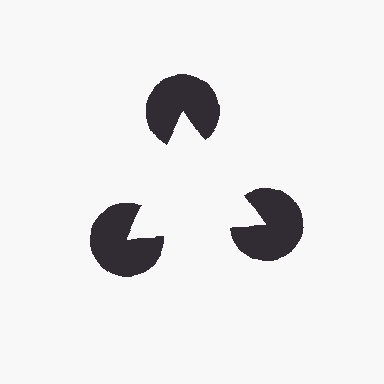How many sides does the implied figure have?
3 sides.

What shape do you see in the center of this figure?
An illusory triangle — its edges are inferred from the aligned wedge cuts in the pac-man discs, not physically drawn.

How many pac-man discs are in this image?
There are 3 — one at each vertex of the illusory triangle.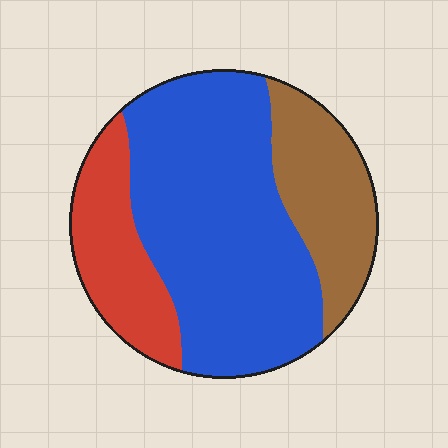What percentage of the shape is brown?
Brown takes up less than a quarter of the shape.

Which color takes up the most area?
Blue, at roughly 60%.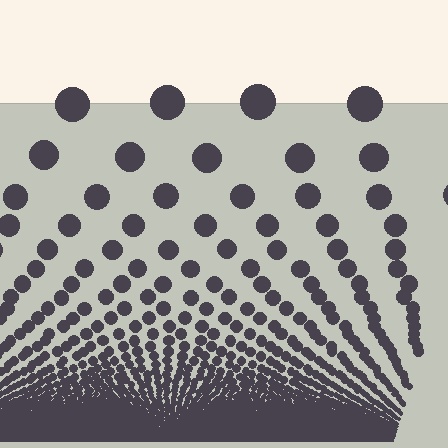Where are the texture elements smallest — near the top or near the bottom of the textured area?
Near the bottom.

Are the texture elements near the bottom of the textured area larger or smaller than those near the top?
Smaller. The gradient is inverted — elements near the bottom are smaller and denser.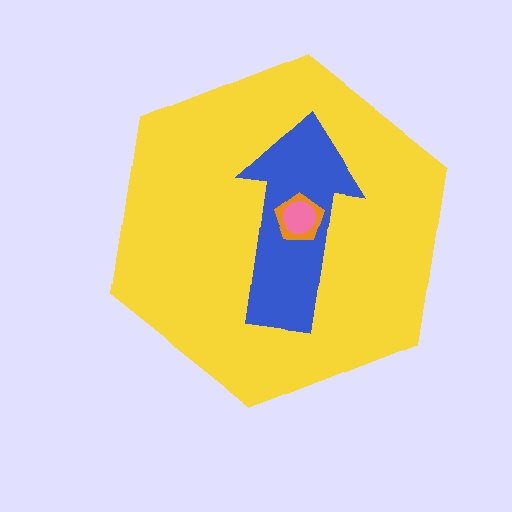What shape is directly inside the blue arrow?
The orange pentagon.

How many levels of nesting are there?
4.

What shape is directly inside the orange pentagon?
The pink circle.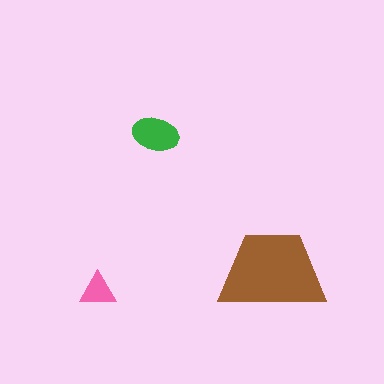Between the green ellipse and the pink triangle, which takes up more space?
The green ellipse.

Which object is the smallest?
The pink triangle.